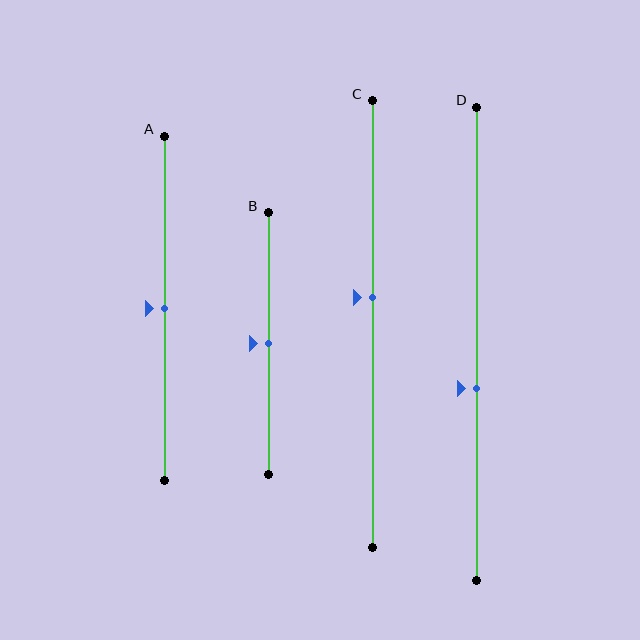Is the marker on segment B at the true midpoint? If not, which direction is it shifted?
Yes, the marker on segment B is at the true midpoint.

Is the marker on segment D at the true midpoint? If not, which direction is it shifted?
No, the marker on segment D is shifted downward by about 10% of the segment length.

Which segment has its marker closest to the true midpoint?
Segment A has its marker closest to the true midpoint.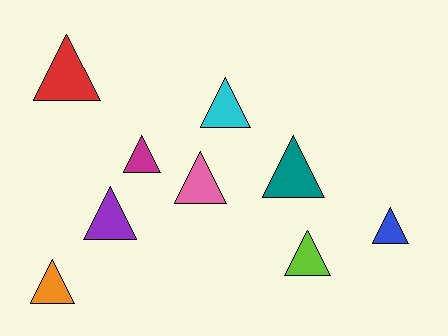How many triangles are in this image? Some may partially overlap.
There are 9 triangles.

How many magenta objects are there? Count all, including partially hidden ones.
There is 1 magenta object.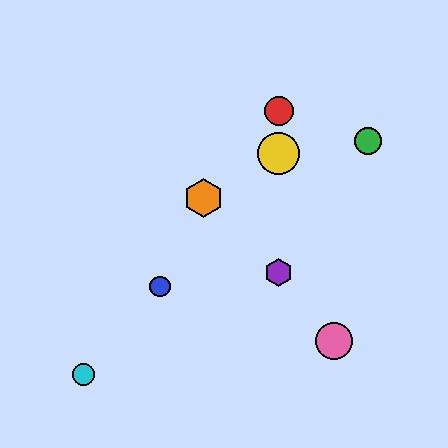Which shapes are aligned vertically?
The red circle, the yellow circle, the purple hexagon are aligned vertically.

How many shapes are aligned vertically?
3 shapes (the red circle, the yellow circle, the purple hexagon) are aligned vertically.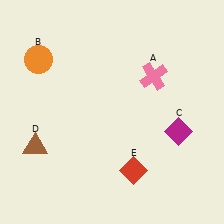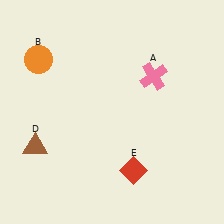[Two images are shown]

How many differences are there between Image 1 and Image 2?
There is 1 difference between the two images.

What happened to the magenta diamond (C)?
The magenta diamond (C) was removed in Image 2. It was in the bottom-right area of Image 1.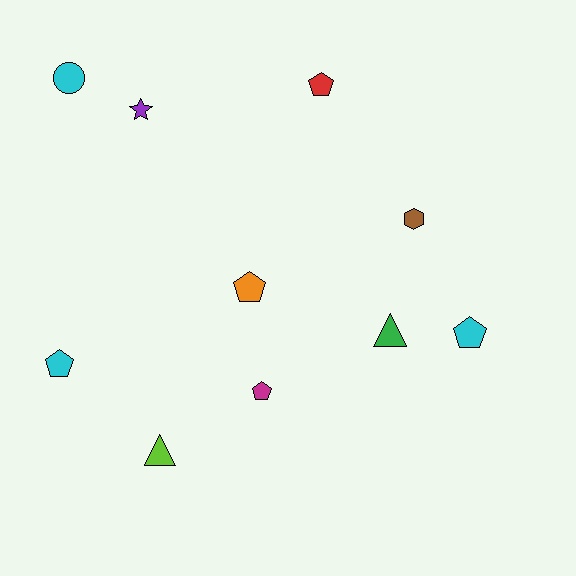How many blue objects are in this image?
There are no blue objects.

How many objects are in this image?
There are 10 objects.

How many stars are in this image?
There is 1 star.